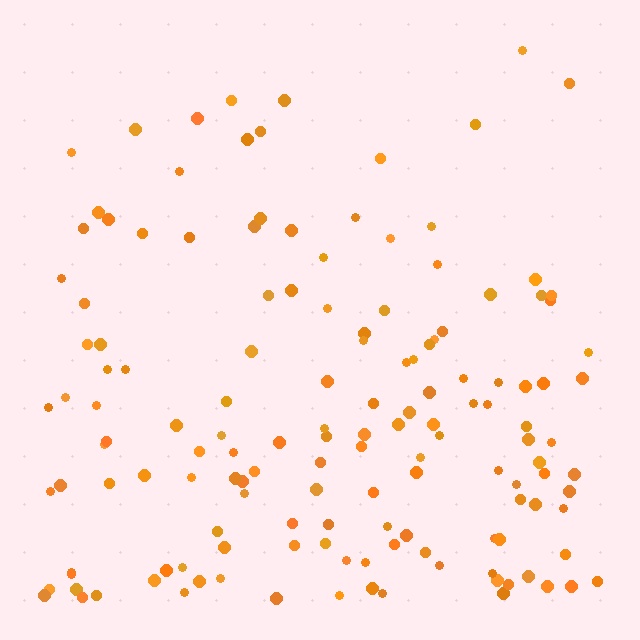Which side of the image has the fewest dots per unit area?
The top.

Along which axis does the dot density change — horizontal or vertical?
Vertical.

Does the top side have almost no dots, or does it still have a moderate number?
Still a moderate number, just noticeably fewer than the bottom.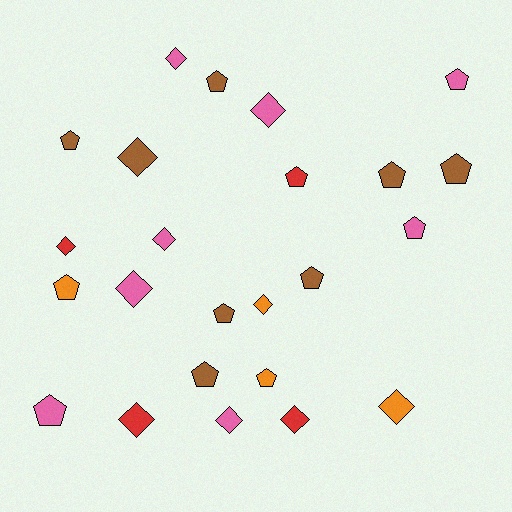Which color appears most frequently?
Pink, with 8 objects.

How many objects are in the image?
There are 24 objects.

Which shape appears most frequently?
Pentagon, with 13 objects.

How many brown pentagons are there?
There are 7 brown pentagons.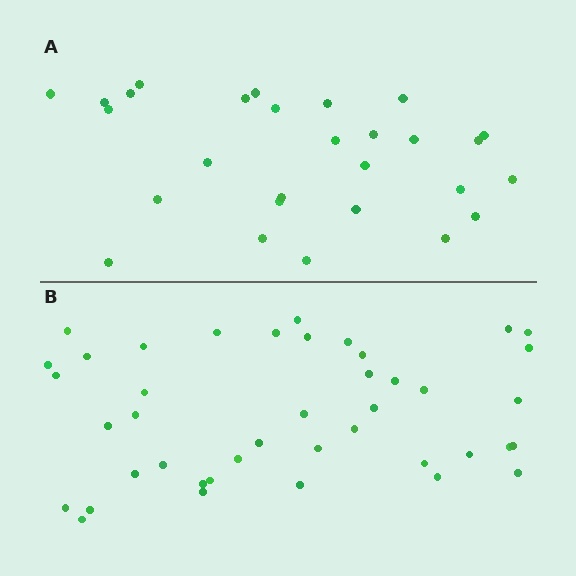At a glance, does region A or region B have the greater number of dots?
Region B (the bottom region) has more dots.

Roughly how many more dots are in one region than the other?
Region B has approximately 15 more dots than region A.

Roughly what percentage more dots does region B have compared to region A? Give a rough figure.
About 50% more.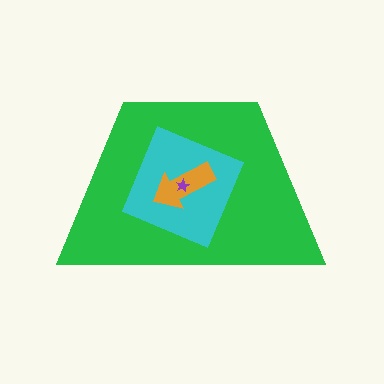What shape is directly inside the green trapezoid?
The cyan diamond.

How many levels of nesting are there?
4.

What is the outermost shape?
The green trapezoid.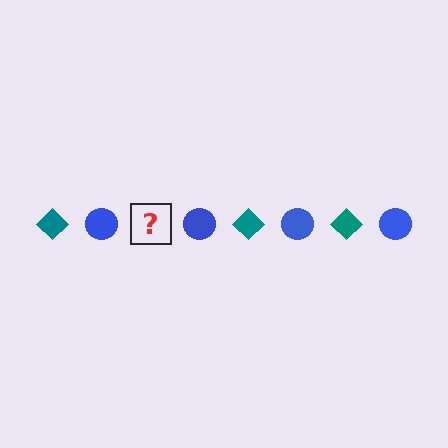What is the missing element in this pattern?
The missing element is a teal diamond.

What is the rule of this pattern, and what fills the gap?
The rule is that the pattern alternates between teal diamond and blue circle. The gap should be filled with a teal diamond.